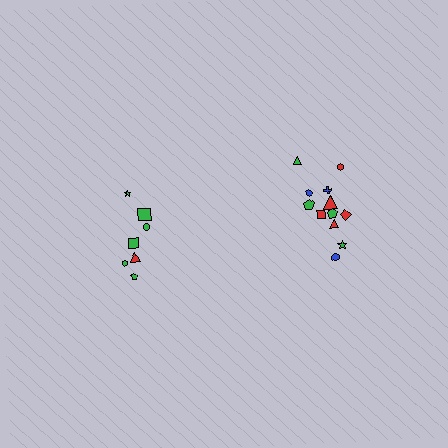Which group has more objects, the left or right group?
The right group.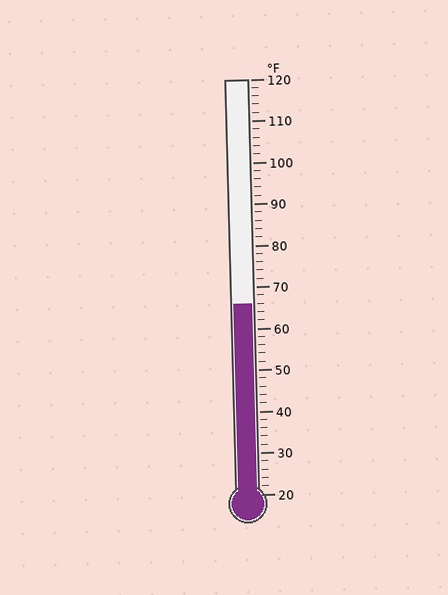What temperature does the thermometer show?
The thermometer shows approximately 66°F.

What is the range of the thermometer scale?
The thermometer scale ranges from 20°F to 120°F.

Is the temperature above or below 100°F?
The temperature is below 100°F.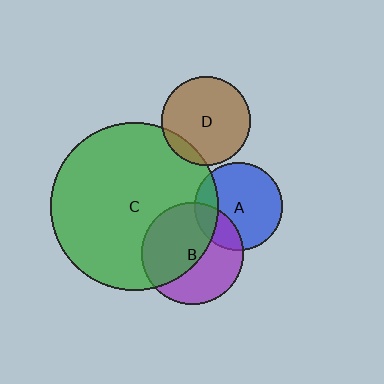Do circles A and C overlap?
Yes.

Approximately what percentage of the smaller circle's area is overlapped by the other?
Approximately 20%.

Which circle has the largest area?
Circle C (green).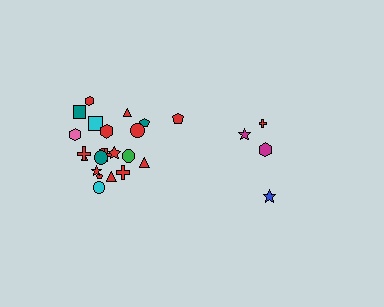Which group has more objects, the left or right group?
The left group.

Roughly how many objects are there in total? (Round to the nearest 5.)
Roughly 25 objects in total.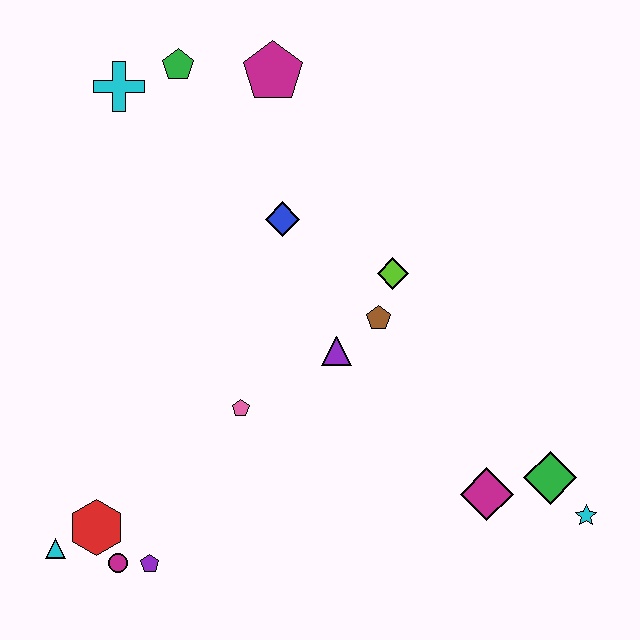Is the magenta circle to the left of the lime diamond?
Yes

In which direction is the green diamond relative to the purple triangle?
The green diamond is to the right of the purple triangle.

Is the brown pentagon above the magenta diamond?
Yes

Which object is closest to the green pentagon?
The cyan cross is closest to the green pentagon.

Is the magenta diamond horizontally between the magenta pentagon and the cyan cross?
No